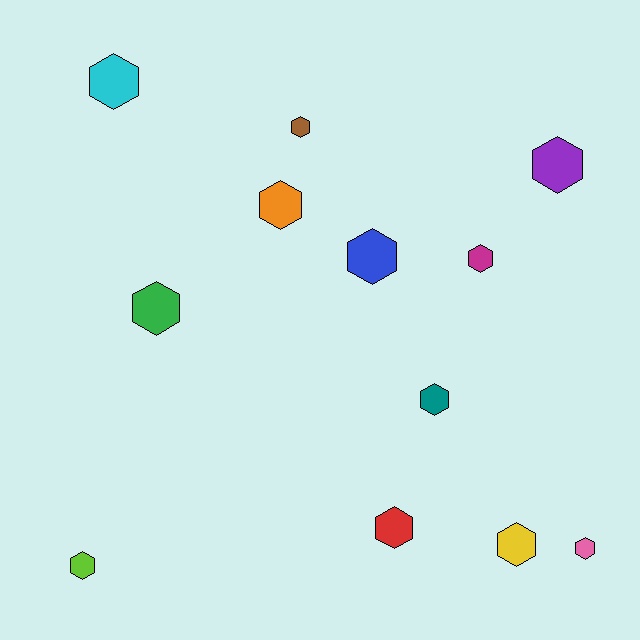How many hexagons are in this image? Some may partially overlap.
There are 12 hexagons.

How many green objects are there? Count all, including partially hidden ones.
There is 1 green object.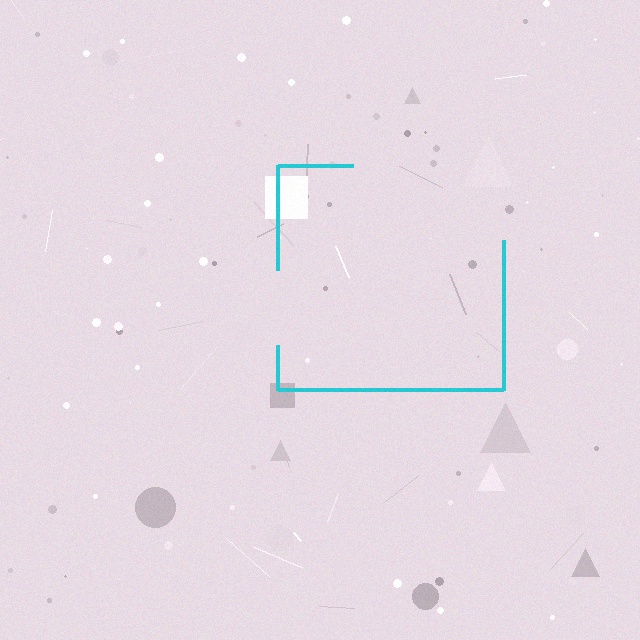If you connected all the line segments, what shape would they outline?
They would outline a square.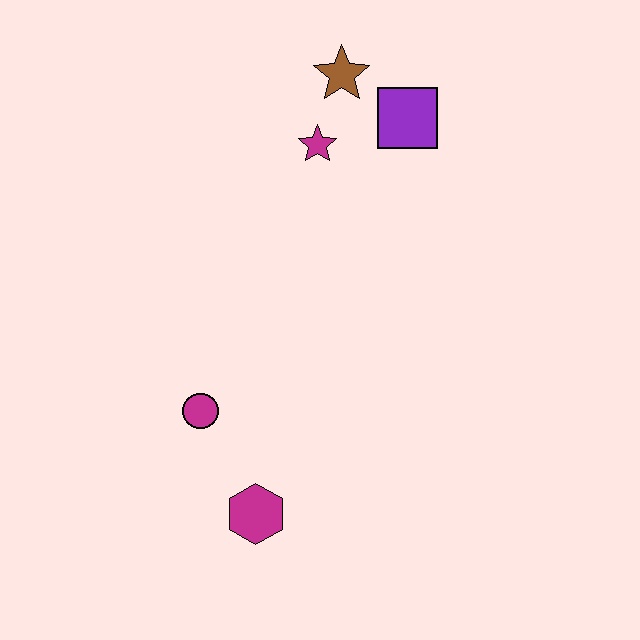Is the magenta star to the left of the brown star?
Yes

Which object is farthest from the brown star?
The magenta hexagon is farthest from the brown star.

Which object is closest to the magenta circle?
The magenta hexagon is closest to the magenta circle.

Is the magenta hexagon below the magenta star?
Yes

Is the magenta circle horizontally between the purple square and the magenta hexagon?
No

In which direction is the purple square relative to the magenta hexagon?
The purple square is above the magenta hexagon.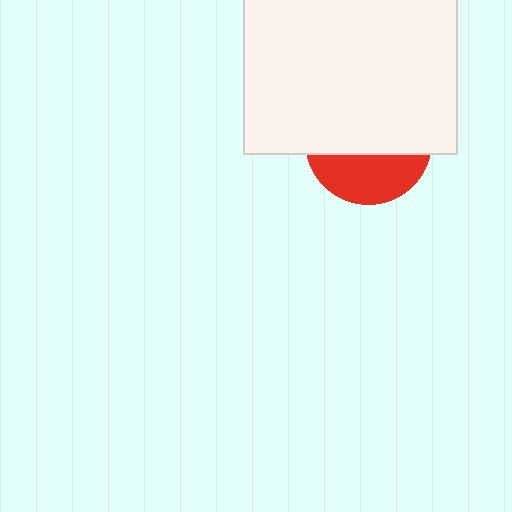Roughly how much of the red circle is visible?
A small part of it is visible (roughly 36%).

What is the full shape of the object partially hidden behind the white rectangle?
The partially hidden object is a red circle.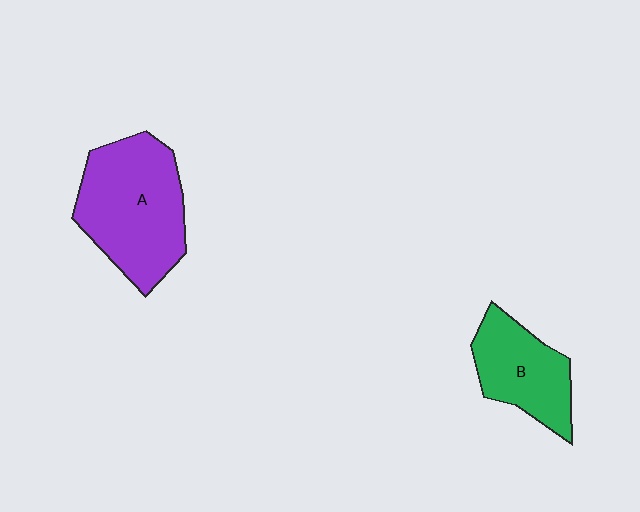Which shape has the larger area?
Shape A (purple).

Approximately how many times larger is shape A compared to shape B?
Approximately 1.6 times.